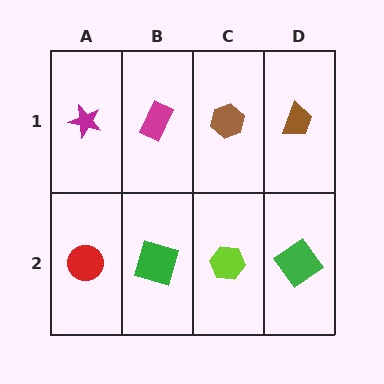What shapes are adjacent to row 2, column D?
A brown trapezoid (row 1, column D), a lime hexagon (row 2, column C).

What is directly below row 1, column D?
A green diamond.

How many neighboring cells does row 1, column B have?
3.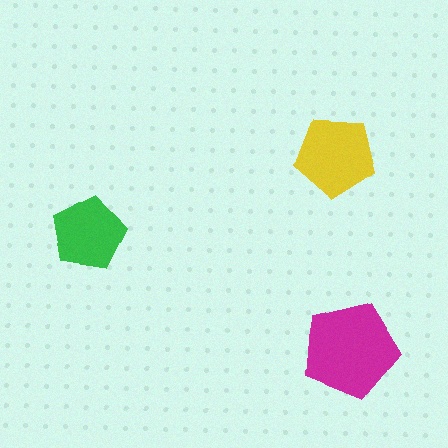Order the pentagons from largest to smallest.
the magenta one, the yellow one, the green one.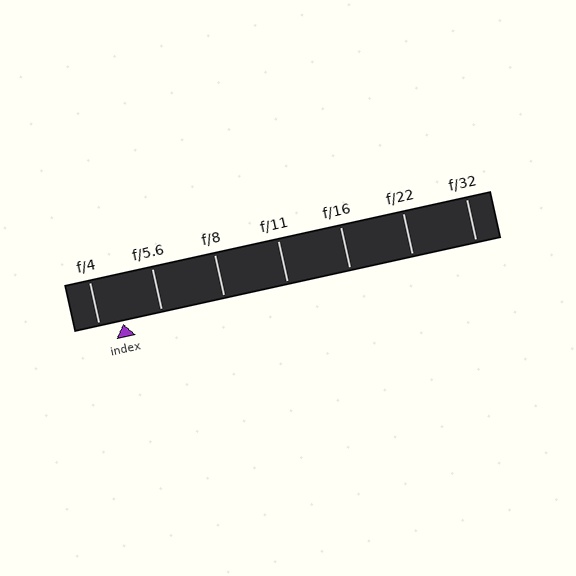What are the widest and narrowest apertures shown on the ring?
The widest aperture shown is f/4 and the narrowest is f/32.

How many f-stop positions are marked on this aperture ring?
There are 7 f-stop positions marked.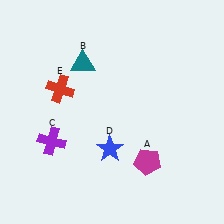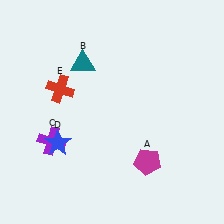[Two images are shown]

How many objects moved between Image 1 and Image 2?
1 object moved between the two images.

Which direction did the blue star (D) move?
The blue star (D) moved left.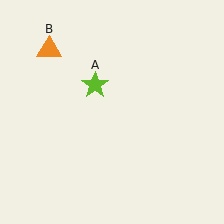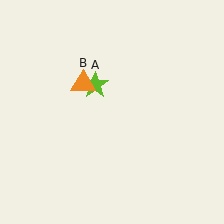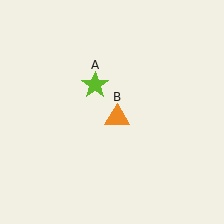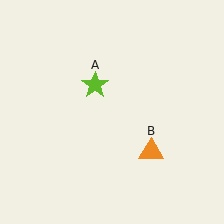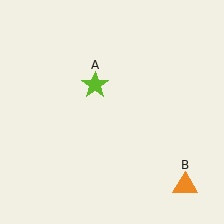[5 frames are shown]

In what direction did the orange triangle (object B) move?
The orange triangle (object B) moved down and to the right.